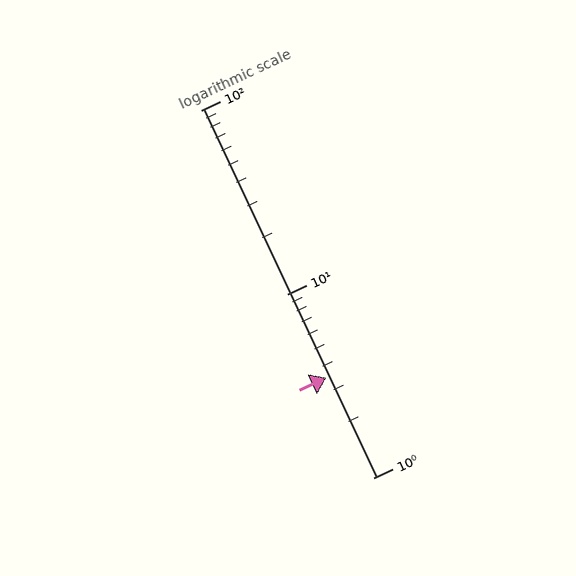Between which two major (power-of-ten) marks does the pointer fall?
The pointer is between 1 and 10.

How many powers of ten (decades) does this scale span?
The scale spans 2 decades, from 1 to 100.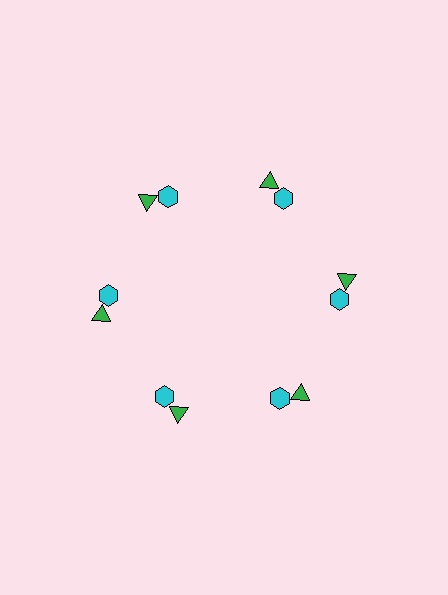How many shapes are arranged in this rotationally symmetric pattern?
There are 12 shapes, arranged in 6 groups of 2.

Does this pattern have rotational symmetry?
Yes, this pattern has 6-fold rotational symmetry. It looks the same after rotating 60 degrees around the center.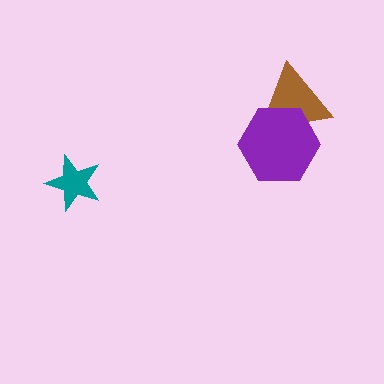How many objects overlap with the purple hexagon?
1 object overlaps with the purple hexagon.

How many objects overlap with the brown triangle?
1 object overlaps with the brown triangle.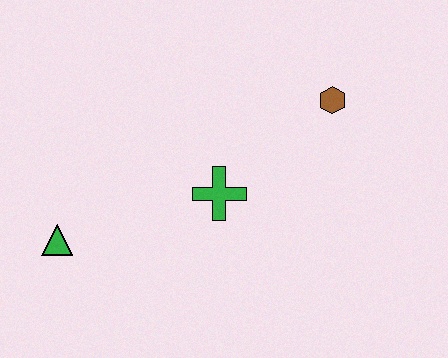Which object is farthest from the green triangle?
The brown hexagon is farthest from the green triangle.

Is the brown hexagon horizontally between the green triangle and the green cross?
No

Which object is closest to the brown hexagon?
The green cross is closest to the brown hexagon.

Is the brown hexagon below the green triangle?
No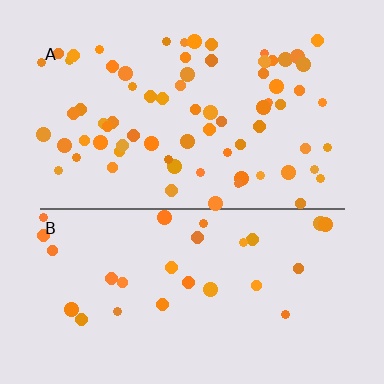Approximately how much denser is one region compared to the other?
Approximately 2.6× — region A over region B.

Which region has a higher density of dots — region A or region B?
A (the top).